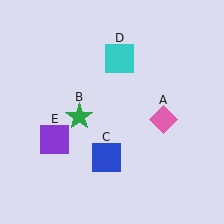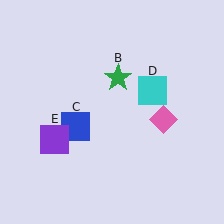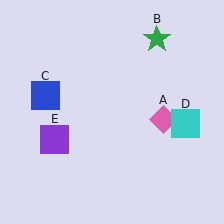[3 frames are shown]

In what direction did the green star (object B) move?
The green star (object B) moved up and to the right.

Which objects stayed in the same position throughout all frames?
Pink diamond (object A) and purple square (object E) remained stationary.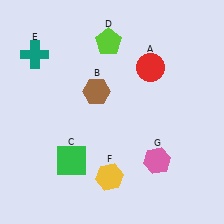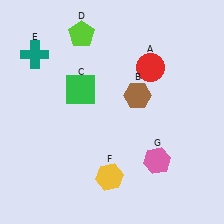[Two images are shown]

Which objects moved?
The objects that moved are: the brown hexagon (B), the green square (C), the lime pentagon (D).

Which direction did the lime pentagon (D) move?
The lime pentagon (D) moved left.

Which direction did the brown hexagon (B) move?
The brown hexagon (B) moved right.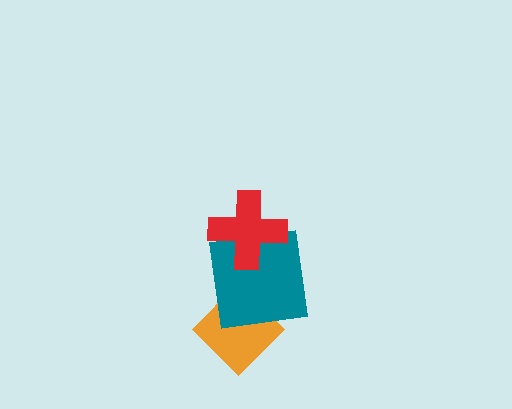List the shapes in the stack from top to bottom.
From top to bottom: the red cross, the teal square, the orange diamond.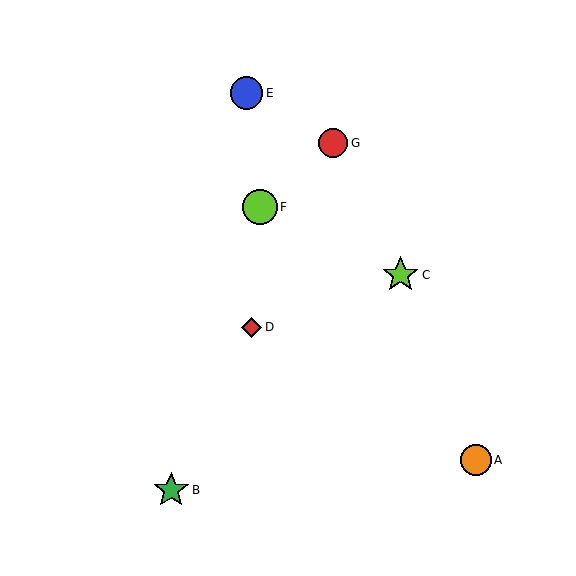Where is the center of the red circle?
The center of the red circle is at (333, 143).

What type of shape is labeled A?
Shape A is an orange circle.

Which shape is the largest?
The lime star (labeled C) is the largest.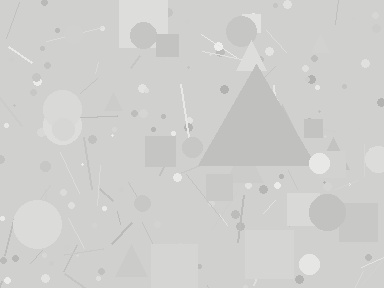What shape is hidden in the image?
A triangle is hidden in the image.